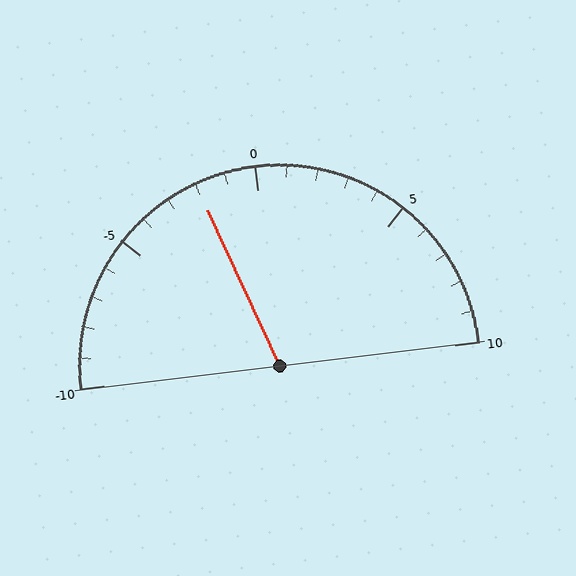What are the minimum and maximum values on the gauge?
The gauge ranges from -10 to 10.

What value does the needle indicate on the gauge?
The needle indicates approximately -2.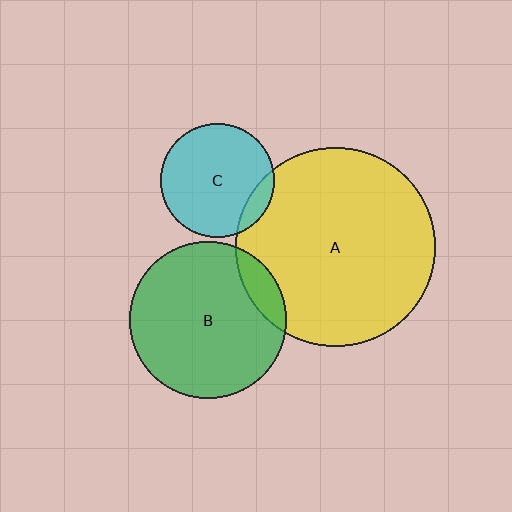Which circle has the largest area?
Circle A (yellow).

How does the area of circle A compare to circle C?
Approximately 3.1 times.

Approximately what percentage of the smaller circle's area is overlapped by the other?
Approximately 10%.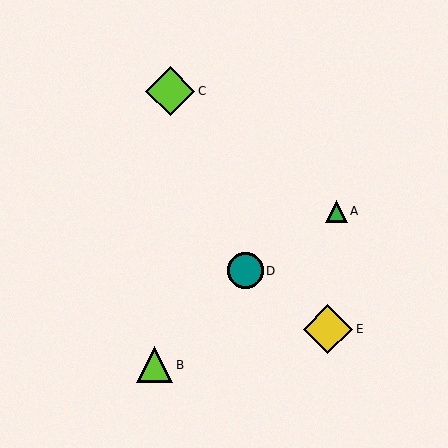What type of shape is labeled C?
Shape C is a lime diamond.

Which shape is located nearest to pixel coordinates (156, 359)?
The lime triangle (labeled B) at (155, 365) is nearest to that location.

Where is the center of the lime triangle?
The center of the lime triangle is at (155, 365).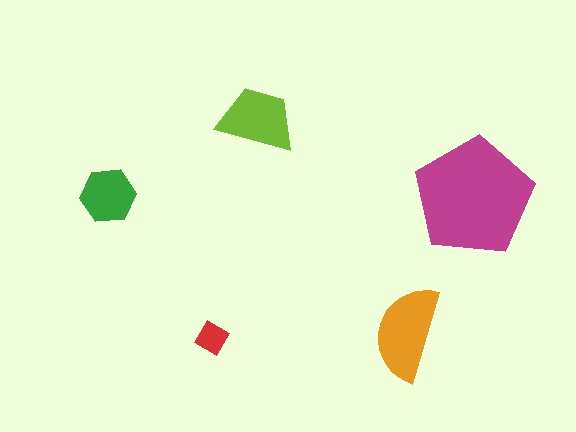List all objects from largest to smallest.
The magenta pentagon, the orange semicircle, the lime trapezoid, the green hexagon, the red square.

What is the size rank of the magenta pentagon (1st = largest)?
1st.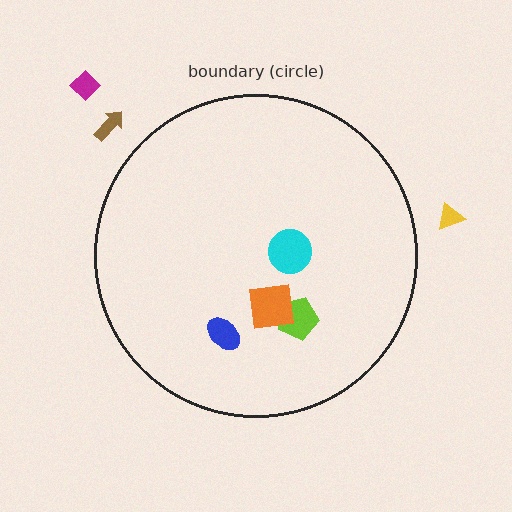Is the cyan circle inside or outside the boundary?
Inside.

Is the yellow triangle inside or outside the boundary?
Outside.